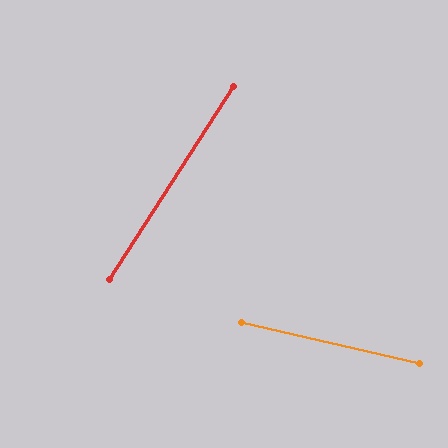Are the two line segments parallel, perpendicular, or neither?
Neither parallel nor perpendicular — they differ by about 71°.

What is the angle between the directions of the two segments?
Approximately 71 degrees.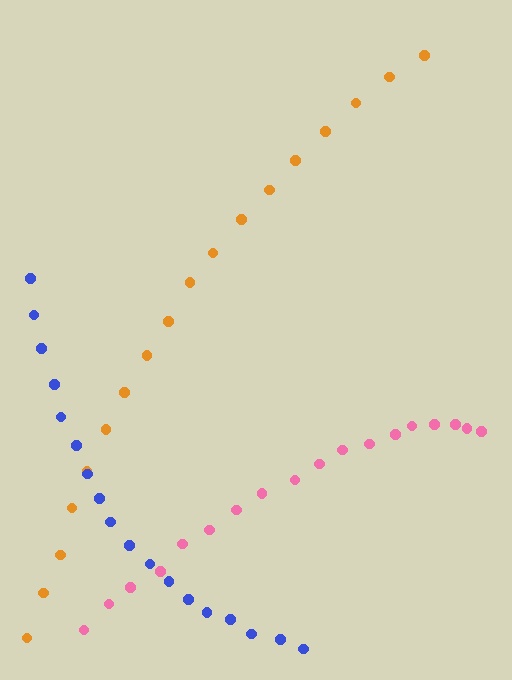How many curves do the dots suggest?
There are 3 distinct paths.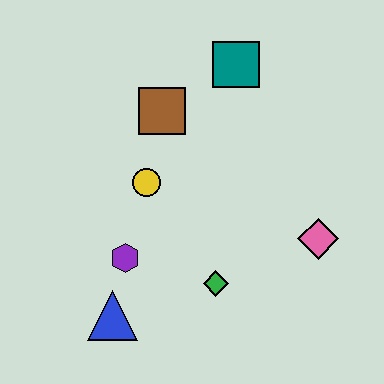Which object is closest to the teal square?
The brown square is closest to the teal square.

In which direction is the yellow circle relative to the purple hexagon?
The yellow circle is above the purple hexagon.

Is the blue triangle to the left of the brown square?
Yes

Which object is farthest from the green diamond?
The teal square is farthest from the green diamond.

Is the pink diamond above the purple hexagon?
Yes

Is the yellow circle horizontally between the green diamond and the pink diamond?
No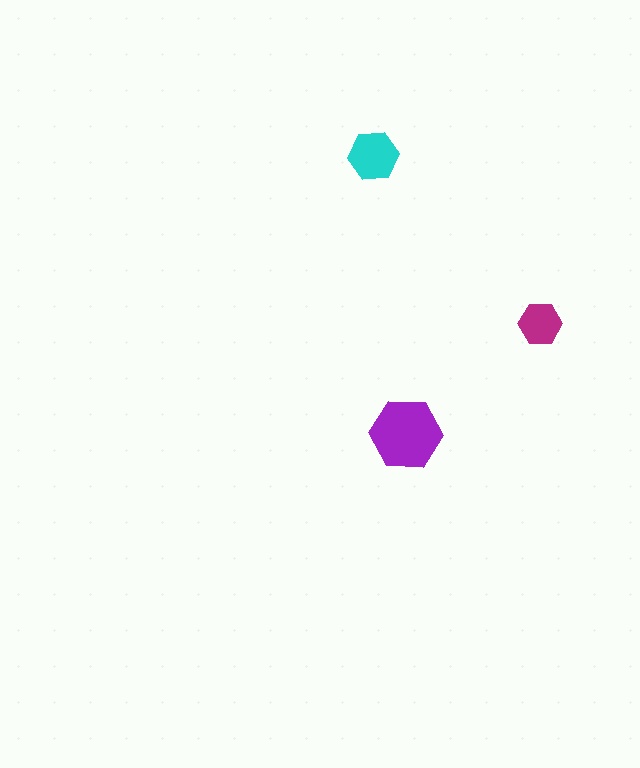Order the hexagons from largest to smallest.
the purple one, the cyan one, the magenta one.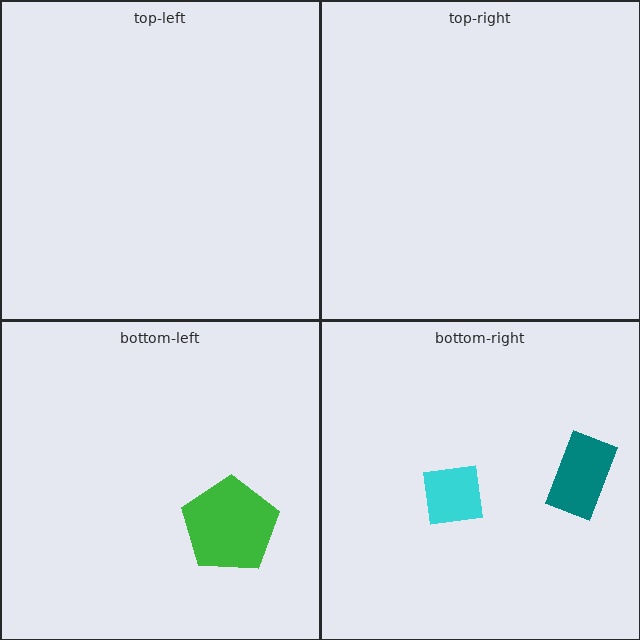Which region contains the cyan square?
The bottom-right region.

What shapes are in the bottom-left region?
The green pentagon.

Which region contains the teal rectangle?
The bottom-right region.